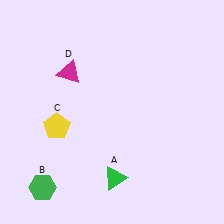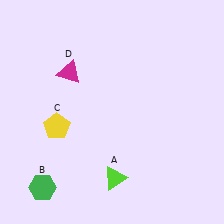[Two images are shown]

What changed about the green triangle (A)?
In Image 1, A is green. In Image 2, it changed to lime.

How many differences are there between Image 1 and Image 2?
There is 1 difference between the two images.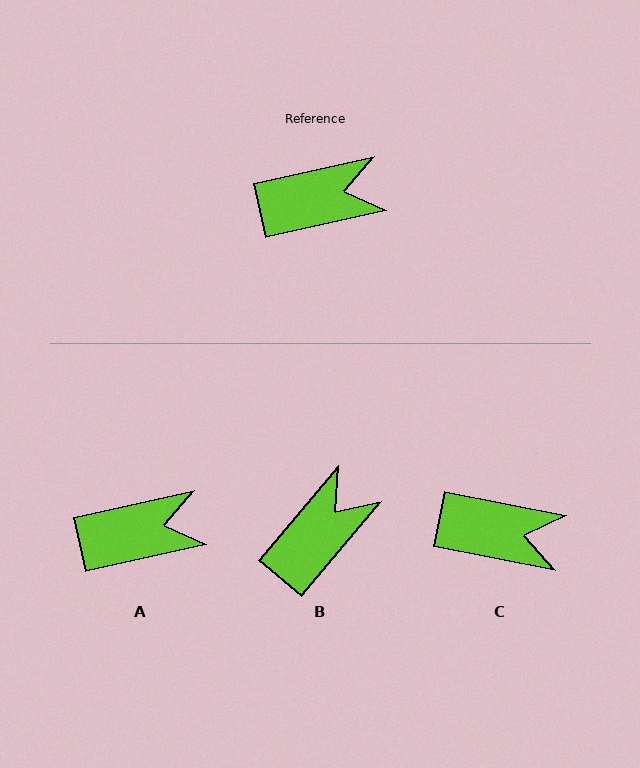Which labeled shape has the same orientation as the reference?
A.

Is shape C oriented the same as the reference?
No, it is off by about 24 degrees.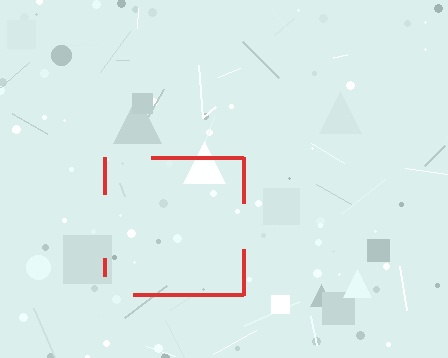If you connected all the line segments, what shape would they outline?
They would outline a square.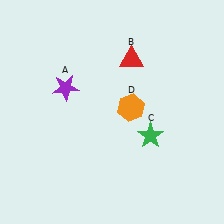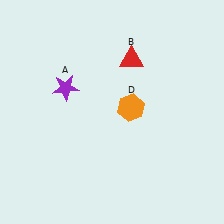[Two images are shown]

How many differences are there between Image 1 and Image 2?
There is 1 difference between the two images.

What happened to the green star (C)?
The green star (C) was removed in Image 2. It was in the bottom-right area of Image 1.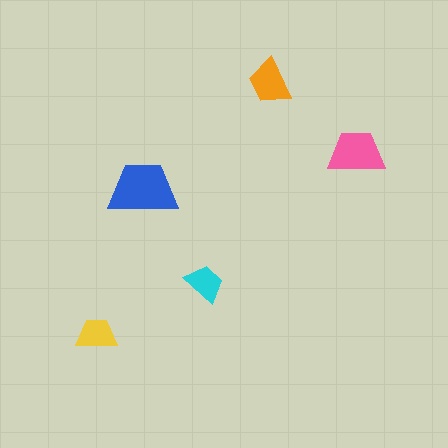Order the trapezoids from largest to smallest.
the blue one, the pink one, the orange one, the yellow one, the cyan one.